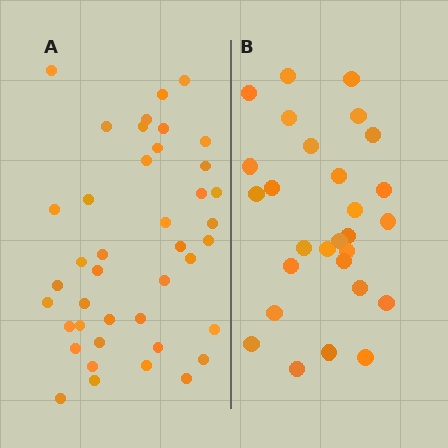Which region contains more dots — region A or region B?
Region A (the left region) has more dots.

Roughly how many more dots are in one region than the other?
Region A has approximately 15 more dots than region B.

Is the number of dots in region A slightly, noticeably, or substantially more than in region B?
Region A has substantially more. The ratio is roughly 1.5 to 1.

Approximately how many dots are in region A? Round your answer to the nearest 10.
About 40 dots. (The exact count is 41, which rounds to 40.)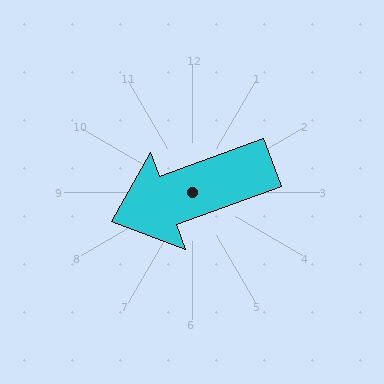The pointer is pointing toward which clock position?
Roughly 8 o'clock.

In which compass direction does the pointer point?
West.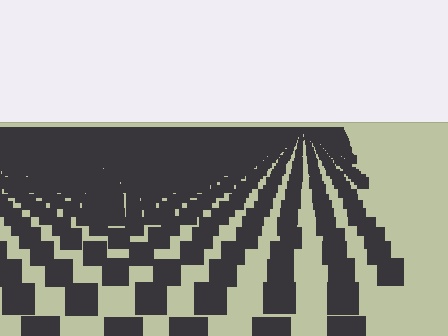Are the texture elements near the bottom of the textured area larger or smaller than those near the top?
Larger. Near the bottom, elements are closer to the viewer and appear at a bigger on-screen size.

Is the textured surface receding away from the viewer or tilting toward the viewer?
The surface is receding away from the viewer. Texture elements get smaller and denser toward the top.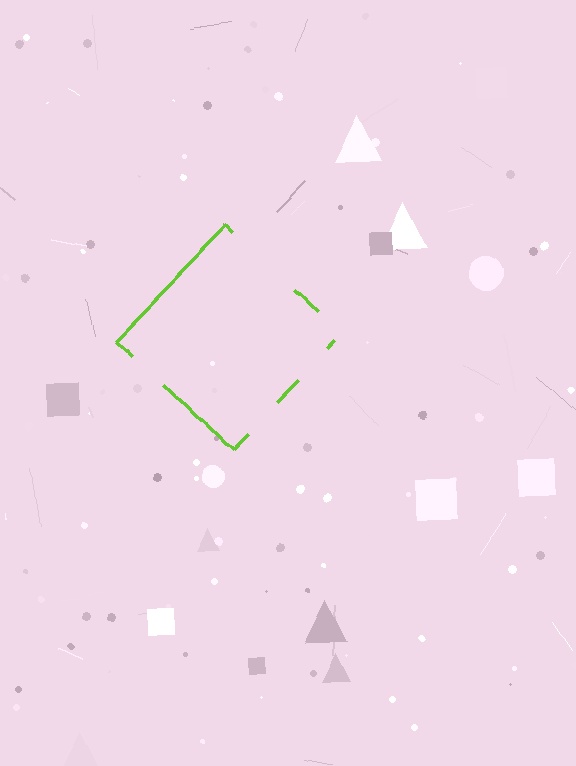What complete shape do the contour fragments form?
The contour fragments form a diamond.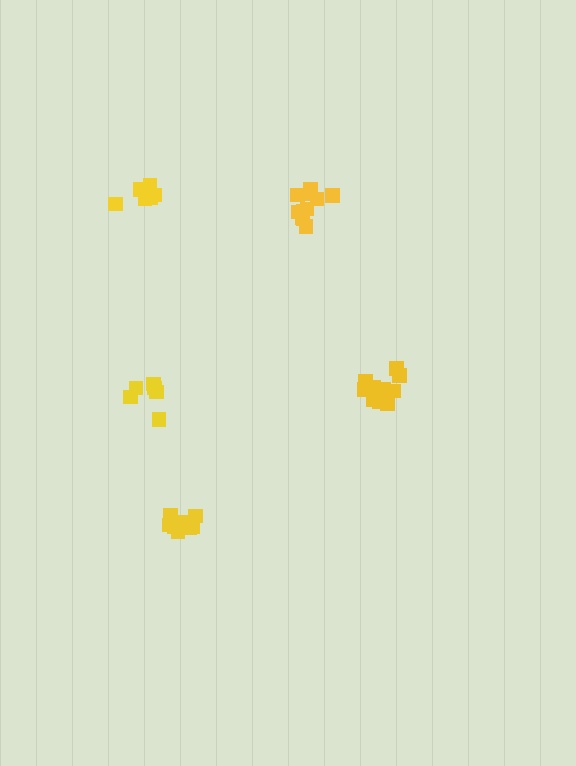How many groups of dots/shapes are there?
There are 5 groups.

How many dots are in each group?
Group 1: 6 dots, Group 2: 9 dots, Group 3: 6 dots, Group 4: 11 dots, Group 5: 11 dots (43 total).